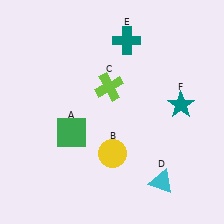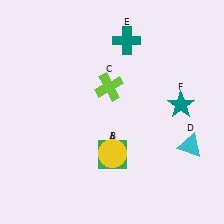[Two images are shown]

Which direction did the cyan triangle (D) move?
The cyan triangle (D) moved up.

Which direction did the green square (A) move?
The green square (A) moved right.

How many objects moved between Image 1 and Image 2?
2 objects moved between the two images.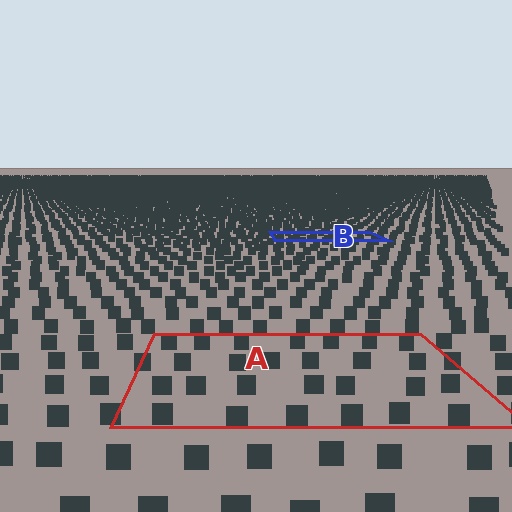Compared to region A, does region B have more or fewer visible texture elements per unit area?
Region B has more texture elements per unit area — they are packed more densely because it is farther away.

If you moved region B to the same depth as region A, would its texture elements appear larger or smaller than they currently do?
They would appear larger. At a closer depth, the same texture elements are projected at a bigger on-screen size.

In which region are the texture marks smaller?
The texture marks are smaller in region B, because it is farther away.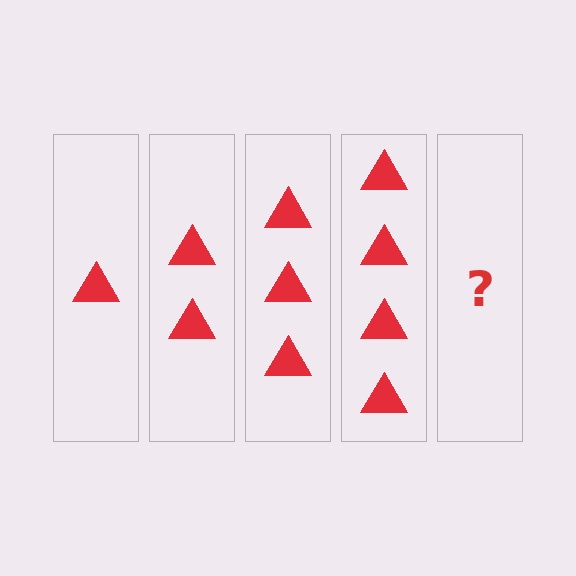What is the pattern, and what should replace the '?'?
The pattern is that each step adds one more triangle. The '?' should be 5 triangles.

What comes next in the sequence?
The next element should be 5 triangles.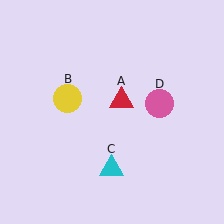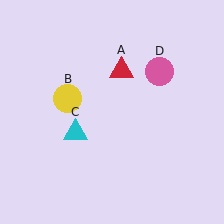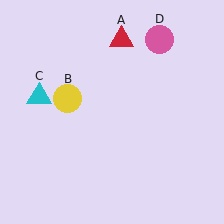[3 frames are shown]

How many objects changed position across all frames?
3 objects changed position: red triangle (object A), cyan triangle (object C), pink circle (object D).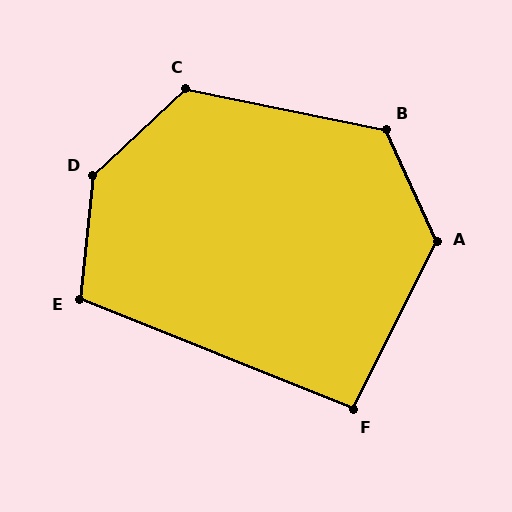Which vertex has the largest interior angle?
D, at approximately 139 degrees.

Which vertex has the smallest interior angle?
F, at approximately 95 degrees.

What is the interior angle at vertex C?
Approximately 125 degrees (obtuse).